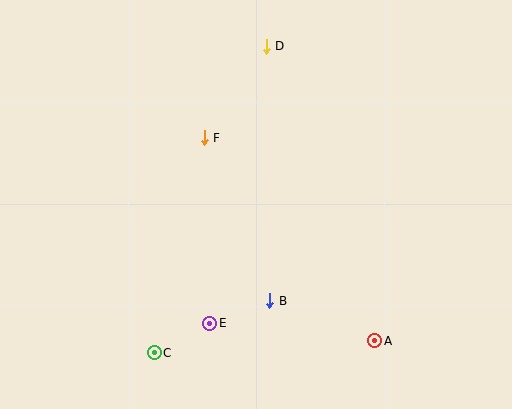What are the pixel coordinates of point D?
Point D is at (266, 46).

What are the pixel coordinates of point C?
Point C is at (154, 353).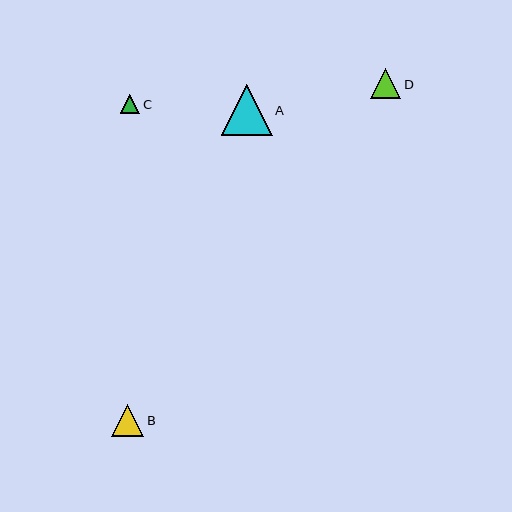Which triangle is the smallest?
Triangle C is the smallest with a size of approximately 19 pixels.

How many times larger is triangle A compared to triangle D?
Triangle A is approximately 1.7 times the size of triangle D.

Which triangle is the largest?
Triangle A is the largest with a size of approximately 51 pixels.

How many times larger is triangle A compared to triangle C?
Triangle A is approximately 2.6 times the size of triangle C.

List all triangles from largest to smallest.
From largest to smallest: A, B, D, C.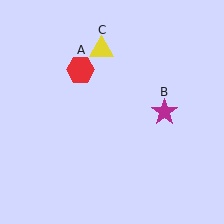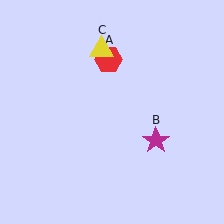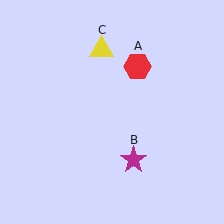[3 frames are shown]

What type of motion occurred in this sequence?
The red hexagon (object A), magenta star (object B) rotated clockwise around the center of the scene.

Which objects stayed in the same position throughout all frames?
Yellow triangle (object C) remained stationary.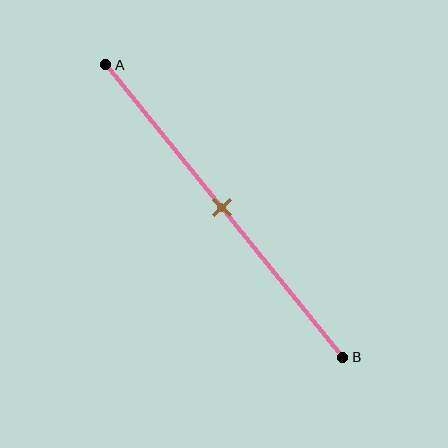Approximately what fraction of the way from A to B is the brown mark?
The brown mark is approximately 50% of the way from A to B.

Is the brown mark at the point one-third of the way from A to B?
No, the mark is at about 50% from A, not at the 33% one-third point.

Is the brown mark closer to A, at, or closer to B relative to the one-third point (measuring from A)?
The brown mark is closer to point B than the one-third point of segment AB.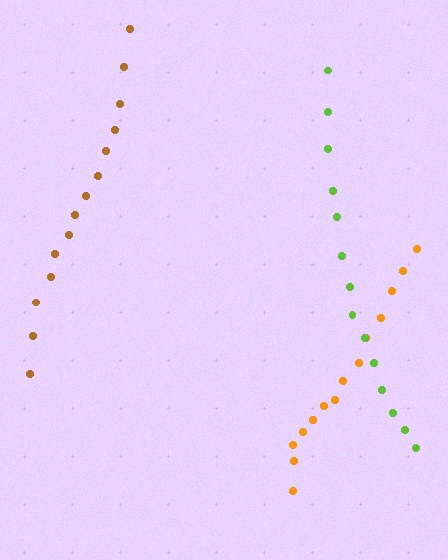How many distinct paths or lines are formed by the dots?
There are 3 distinct paths.